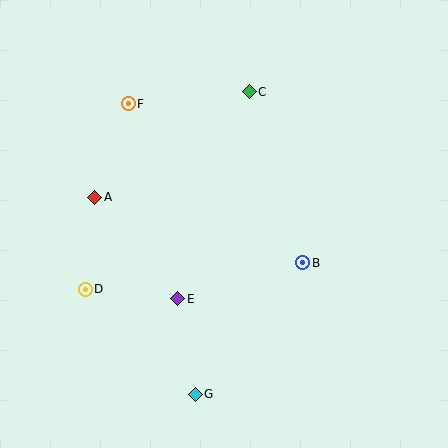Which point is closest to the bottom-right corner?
Point B is closest to the bottom-right corner.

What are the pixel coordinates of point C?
Point C is at (249, 92).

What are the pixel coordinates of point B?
Point B is at (303, 263).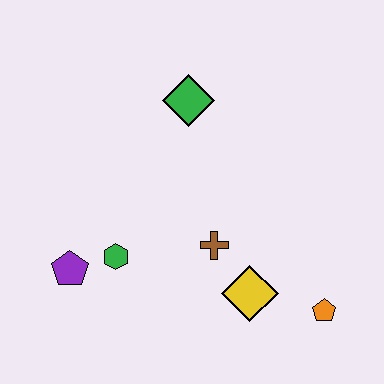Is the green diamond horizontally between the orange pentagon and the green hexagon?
Yes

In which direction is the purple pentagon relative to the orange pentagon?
The purple pentagon is to the left of the orange pentagon.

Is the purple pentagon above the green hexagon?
No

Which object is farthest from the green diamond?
The orange pentagon is farthest from the green diamond.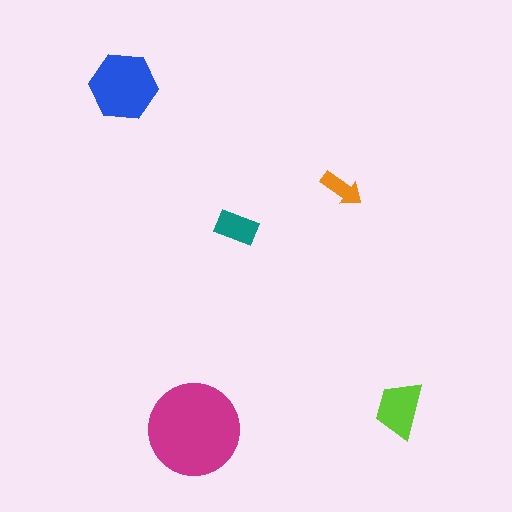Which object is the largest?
The magenta circle.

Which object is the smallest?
The orange arrow.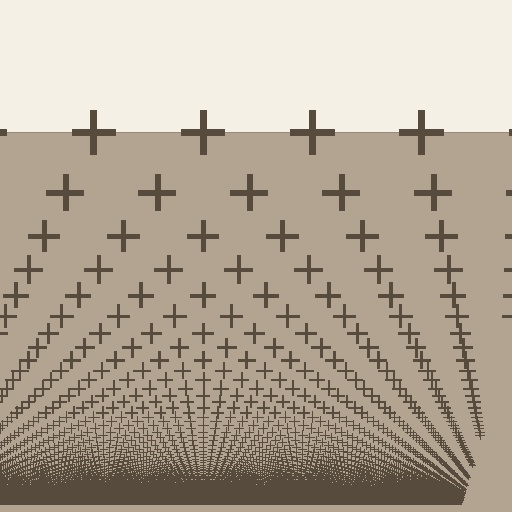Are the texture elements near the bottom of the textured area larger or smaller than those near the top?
Smaller. The gradient is inverted — elements near the bottom are smaller and denser.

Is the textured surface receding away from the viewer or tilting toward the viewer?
The surface appears to tilt toward the viewer. Texture elements get larger and sparser toward the top.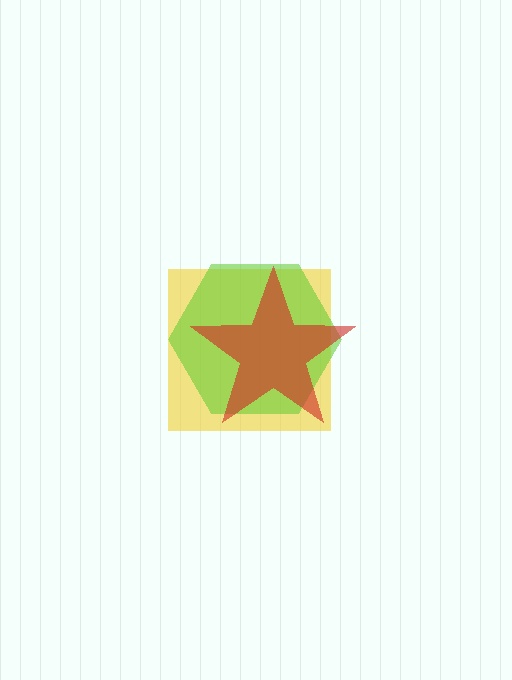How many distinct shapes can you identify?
There are 3 distinct shapes: a yellow square, a lime hexagon, a red star.